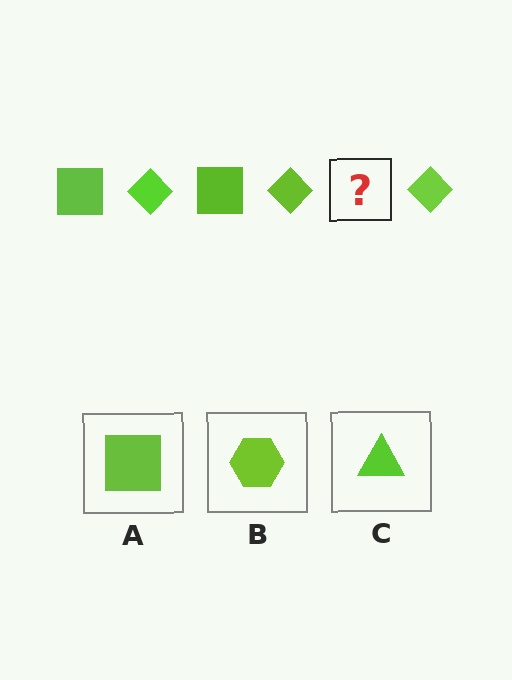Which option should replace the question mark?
Option A.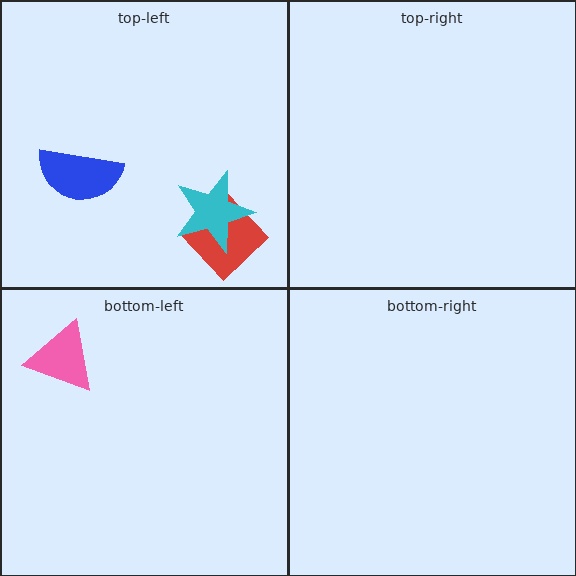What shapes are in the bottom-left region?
The pink triangle.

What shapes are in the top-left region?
The red diamond, the blue semicircle, the cyan star.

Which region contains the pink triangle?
The bottom-left region.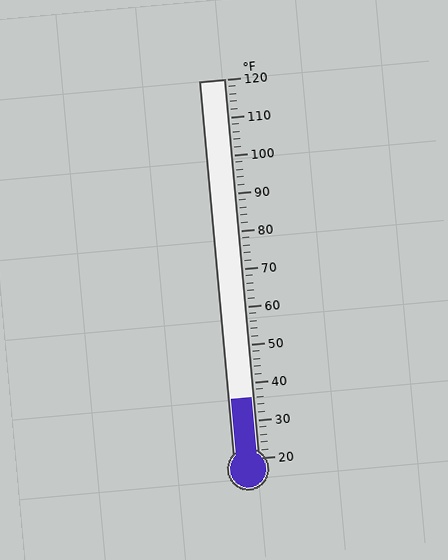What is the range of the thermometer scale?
The thermometer scale ranges from 20°F to 120°F.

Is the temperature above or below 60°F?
The temperature is below 60°F.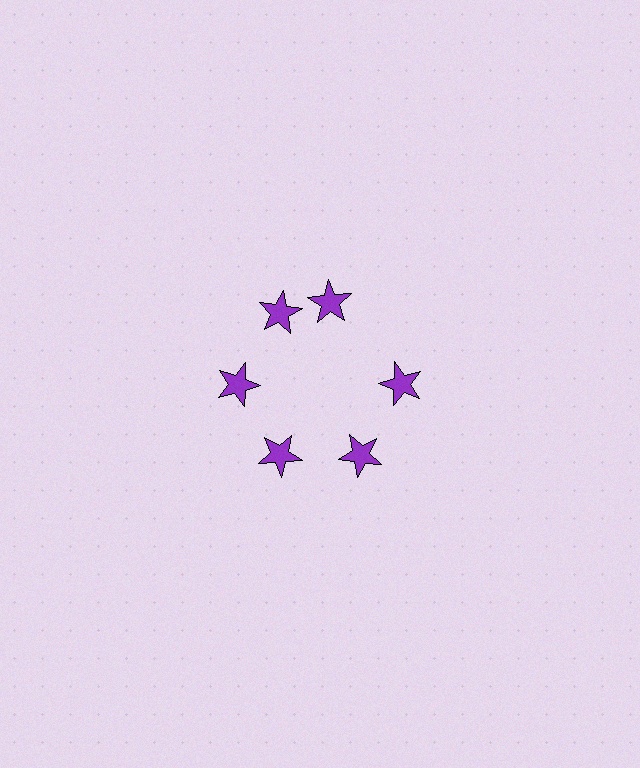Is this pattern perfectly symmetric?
No. The 6 purple stars are arranged in a ring, but one element near the 1 o'clock position is rotated out of alignment along the ring, breaking the 6-fold rotational symmetry.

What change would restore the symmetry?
The symmetry would be restored by rotating it back into even spacing with its neighbors so that all 6 stars sit at equal angles and equal distance from the center.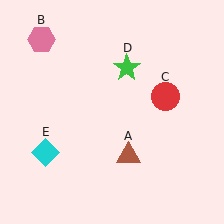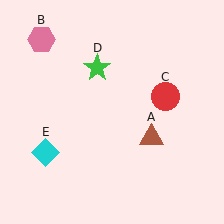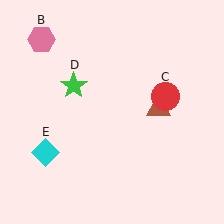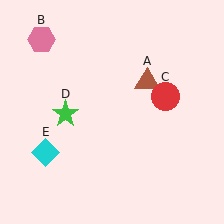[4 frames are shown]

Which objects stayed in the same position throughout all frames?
Pink hexagon (object B) and red circle (object C) and cyan diamond (object E) remained stationary.